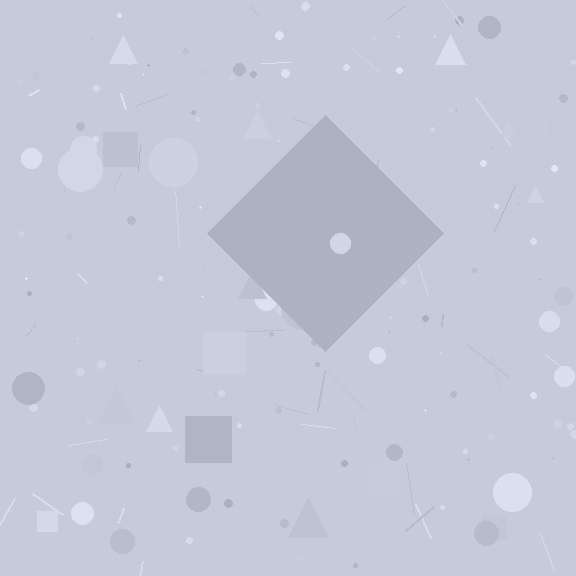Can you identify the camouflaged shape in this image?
The camouflaged shape is a diamond.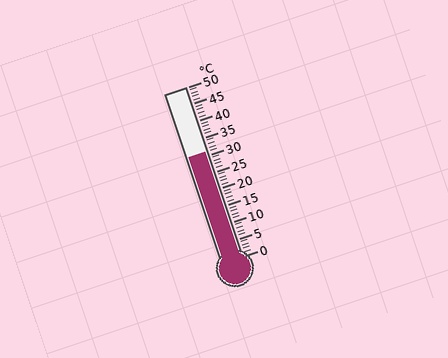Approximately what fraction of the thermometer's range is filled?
The thermometer is filled to approximately 60% of its range.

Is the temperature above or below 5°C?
The temperature is above 5°C.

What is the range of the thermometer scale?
The thermometer scale ranges from 0°C to 50°C.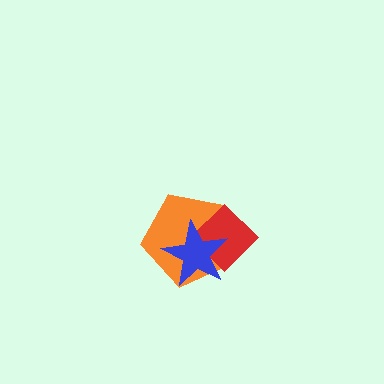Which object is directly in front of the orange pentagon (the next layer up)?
The red diamond is directly in front of the orange pentagon.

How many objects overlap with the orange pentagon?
2 objects overlap with the orange pentagon.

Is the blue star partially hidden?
No, no other shape covers it.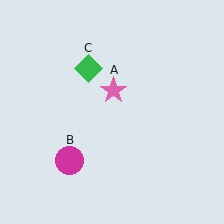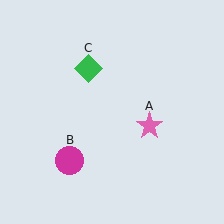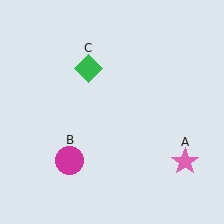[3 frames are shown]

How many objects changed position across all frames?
1 object changed position: pink star (object A).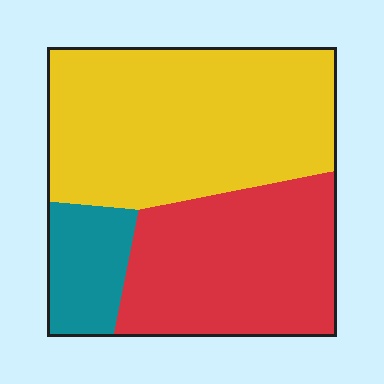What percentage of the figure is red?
Red takes up about three eighths (3/8) of the figure.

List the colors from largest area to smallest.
From largest to smallest: yellow, red, teal.